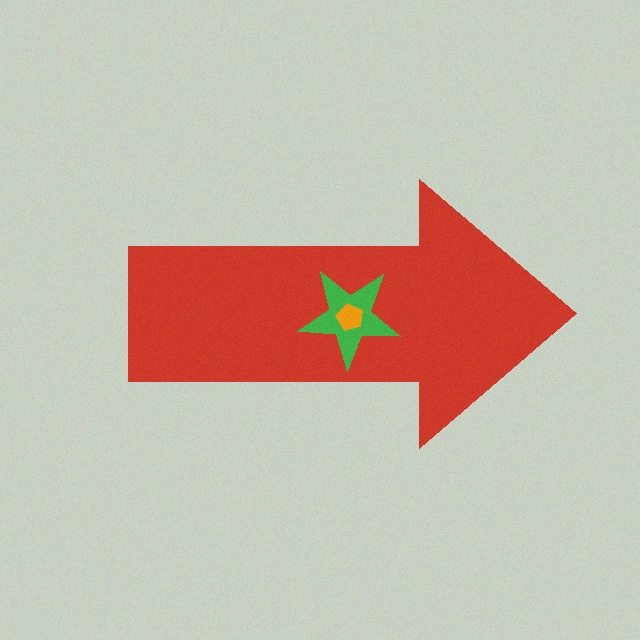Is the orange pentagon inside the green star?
Yes.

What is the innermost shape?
The orange pentagon.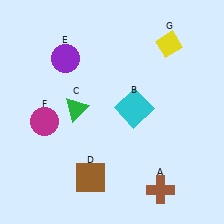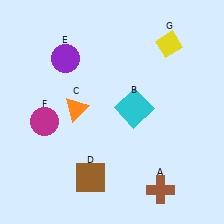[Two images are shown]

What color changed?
The triangle (C) changed from green in Image 1 to orange in Image 2.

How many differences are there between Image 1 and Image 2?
There is 1 difference between the two images.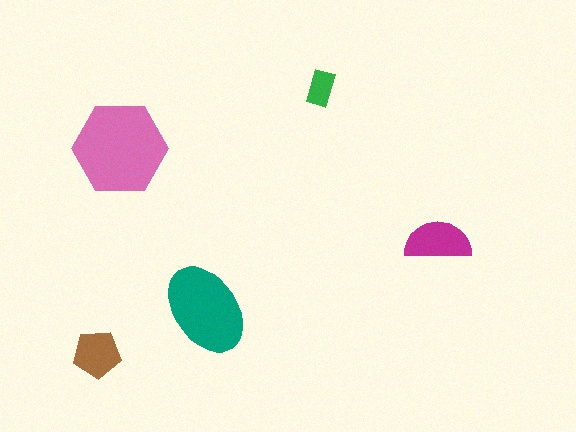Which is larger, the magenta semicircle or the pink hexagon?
The pink hexagon.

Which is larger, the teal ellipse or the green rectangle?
The teal ellipse.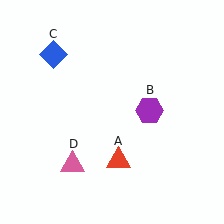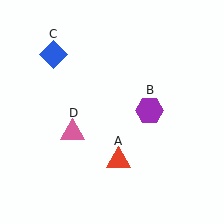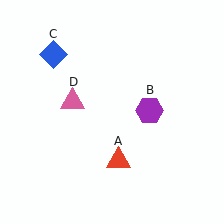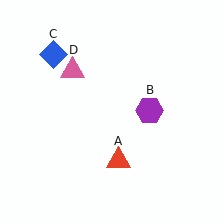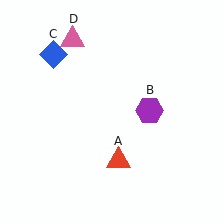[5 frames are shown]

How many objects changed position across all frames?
1 object changed position: pink triangle (object D).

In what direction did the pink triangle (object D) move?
The pink triangle (object D) moved up.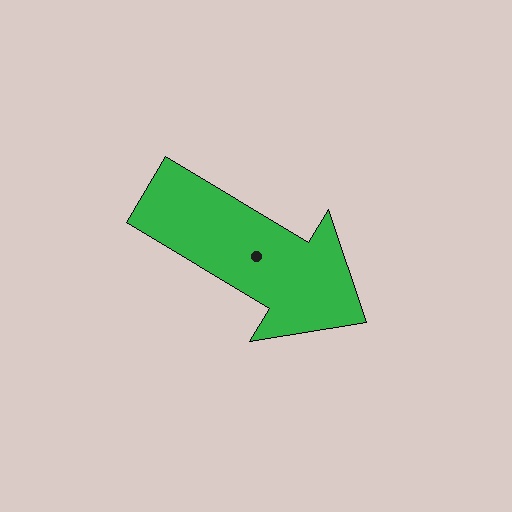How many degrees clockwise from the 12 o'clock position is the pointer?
Approximately 121 degrees.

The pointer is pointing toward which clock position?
Roughly 4 o'clock.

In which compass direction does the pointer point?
Southeast.